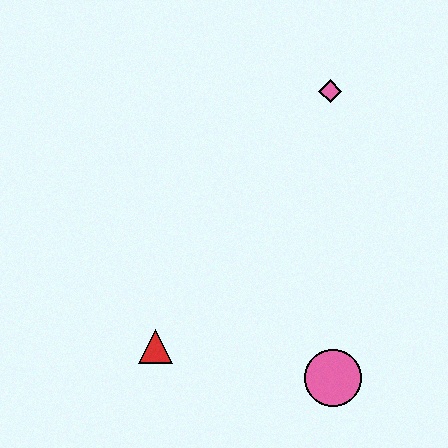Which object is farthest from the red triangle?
The pink diamond is farthest from the red triangle.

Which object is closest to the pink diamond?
The pink circle is closest to the pink diamond.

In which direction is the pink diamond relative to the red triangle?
The pink diamond is above the red triangle.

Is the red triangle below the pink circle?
No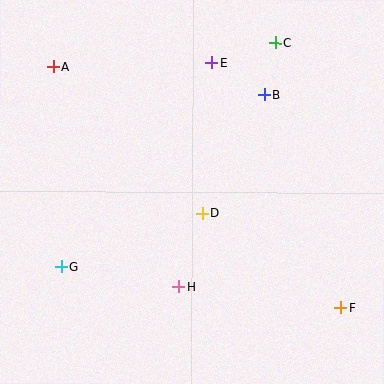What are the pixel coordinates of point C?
Point C is at (275, 43).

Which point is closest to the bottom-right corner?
Point F is closest to the bottom-right corner.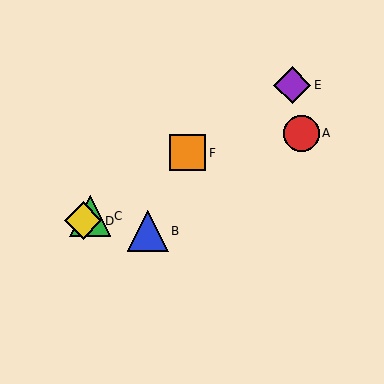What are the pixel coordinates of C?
Object C is at (90, 216).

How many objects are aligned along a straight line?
4 objects (C, D, E, F) are aligned along a straight line.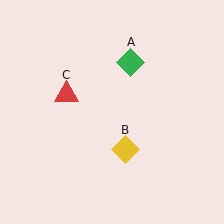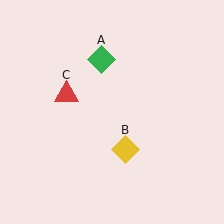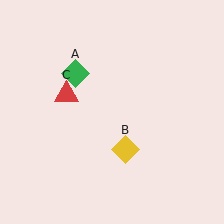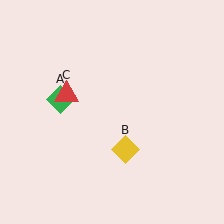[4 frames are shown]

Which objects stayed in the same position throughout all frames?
Yellow diamond (object B) and red triangle (object C) remained stationary.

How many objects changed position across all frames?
1 object changed position: green diamond (object A).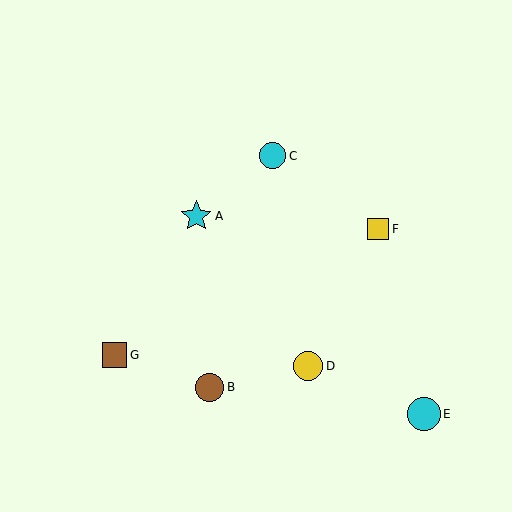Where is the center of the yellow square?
The center of the yellow square is at (378, 229).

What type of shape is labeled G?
Shape G is a brown square.